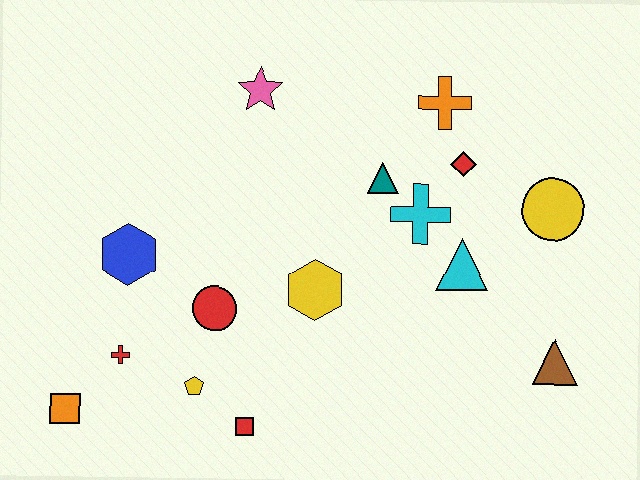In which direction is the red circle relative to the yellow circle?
The red circle is to the left of the yellow circle.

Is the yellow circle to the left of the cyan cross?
No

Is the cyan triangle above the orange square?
Yes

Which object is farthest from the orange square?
The yellow circle is farthest from the orange square.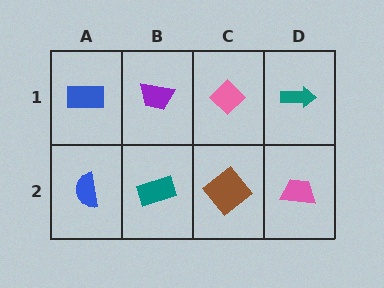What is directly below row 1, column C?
A brown diamond.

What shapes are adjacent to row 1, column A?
A blue semicircle (row 2, column A), a purple trapezoid (row 1, column B).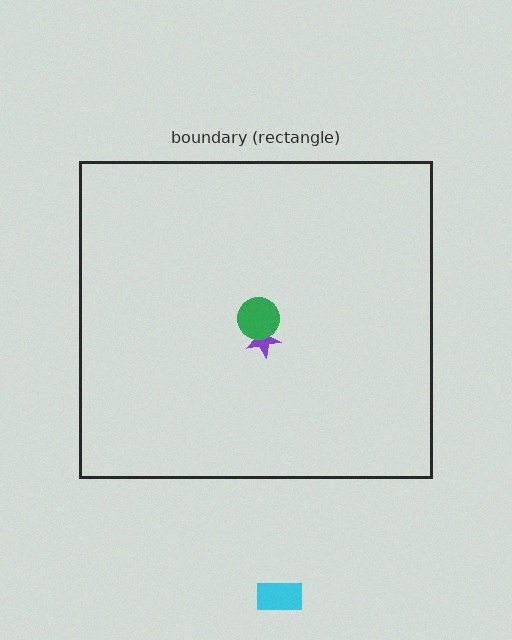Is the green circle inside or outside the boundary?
Inside.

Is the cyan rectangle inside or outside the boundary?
Outside.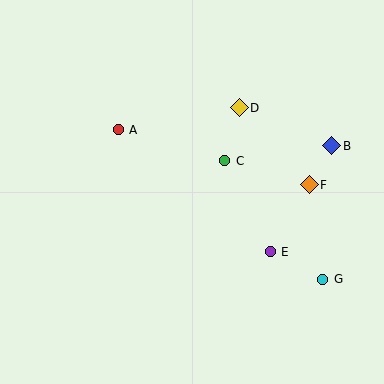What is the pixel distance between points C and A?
The distance between C and A is 111 pixels.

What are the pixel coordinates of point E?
Point E is at (270, 252).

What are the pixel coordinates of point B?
Point B is at (332, 146).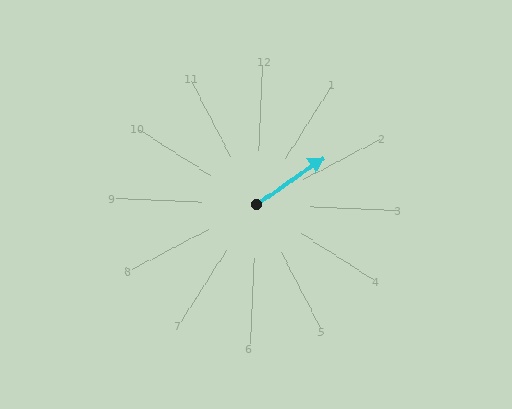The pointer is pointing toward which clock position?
Roughly 2 o'clock.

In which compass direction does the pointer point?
Northeast.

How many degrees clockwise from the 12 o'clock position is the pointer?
Approximately 53 degrees.